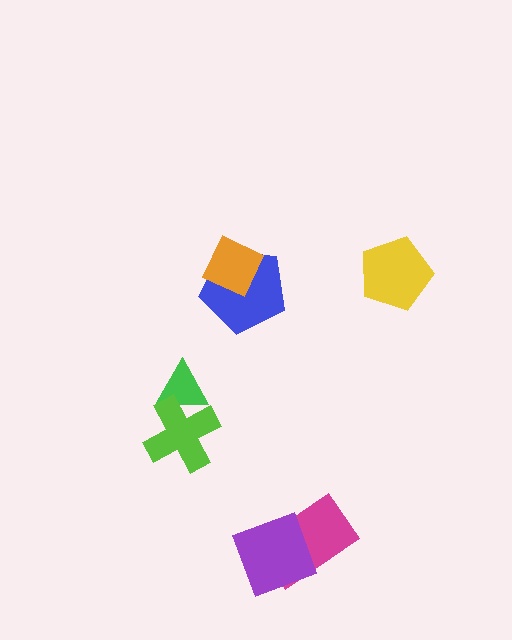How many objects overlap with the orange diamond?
1 object overlaps with the orange diamond.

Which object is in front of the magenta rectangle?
The purple square is in front of the magenta rectangle.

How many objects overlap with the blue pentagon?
1 object overlaps with the blue pentagon.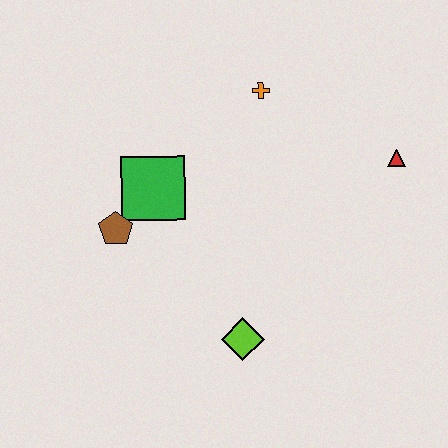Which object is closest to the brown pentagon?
The green square is closest to the brown pentagon.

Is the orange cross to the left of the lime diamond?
No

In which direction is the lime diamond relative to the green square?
The lime diamond is below the green square.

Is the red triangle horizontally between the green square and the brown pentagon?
No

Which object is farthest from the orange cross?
The lime diamond is farthest from the orange cross.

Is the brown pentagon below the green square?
Yes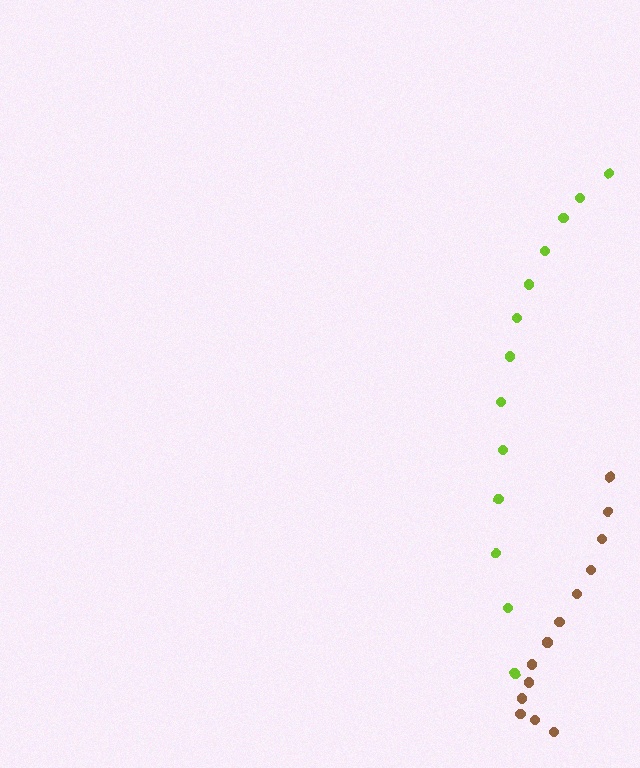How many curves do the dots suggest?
There are 2 distinct paths.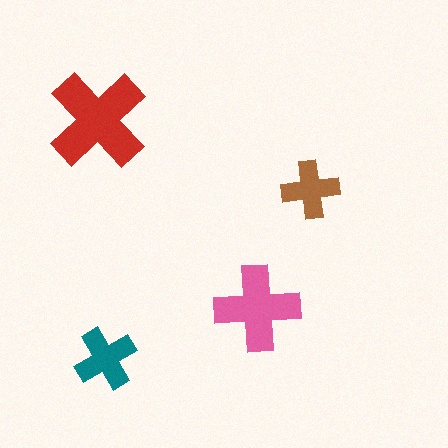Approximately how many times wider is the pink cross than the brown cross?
About 1.5 times wider.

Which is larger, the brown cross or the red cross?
The red one.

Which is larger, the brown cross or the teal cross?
The teal one.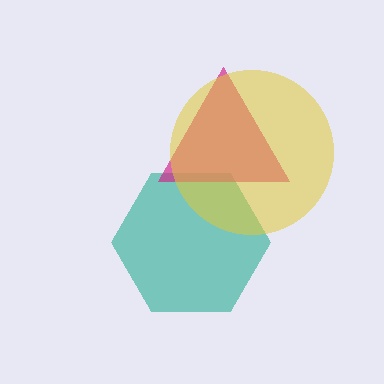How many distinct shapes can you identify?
There are 3 distinct shapes: a teal hexagon, a magenta triangle, a yellow circle.